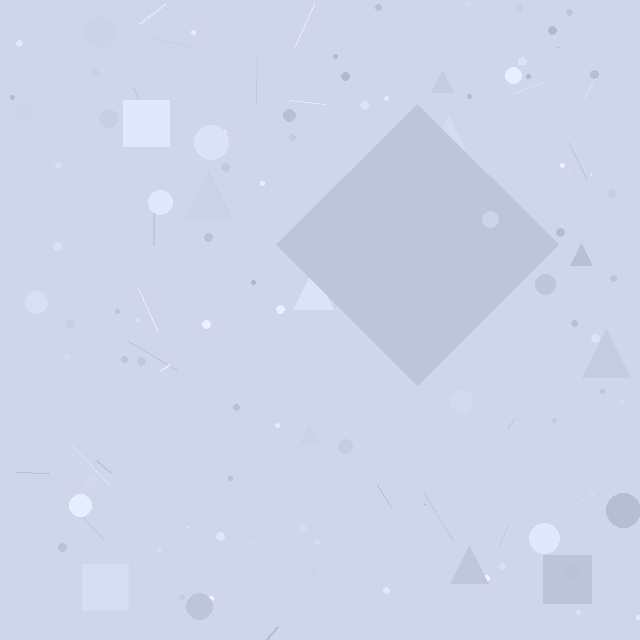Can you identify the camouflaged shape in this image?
The camouflaged shape is a diamond.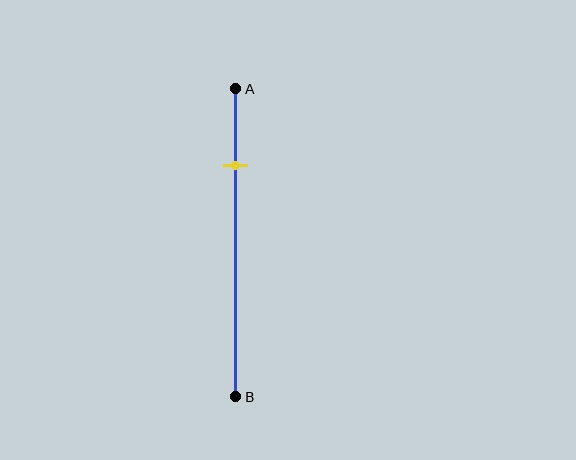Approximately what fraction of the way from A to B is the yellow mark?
The yellow mark is approximately 25% of the way from A to B.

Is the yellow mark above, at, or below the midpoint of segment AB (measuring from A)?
The yellow mark is above the midpoint of segment AB.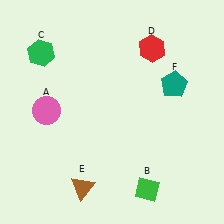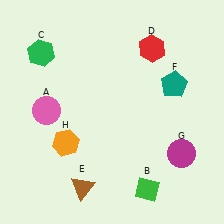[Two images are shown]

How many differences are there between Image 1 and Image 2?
There are 2 differences between the two images.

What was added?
A magenta circle (G), an orange hexagon (H) were added in Image 2.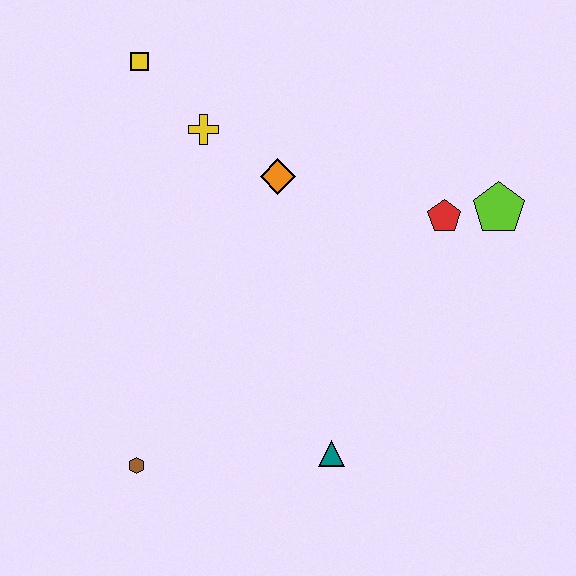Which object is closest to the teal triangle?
The brown hexagon is closest to the teal triangle.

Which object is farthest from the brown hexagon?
The lime pentagon is farthest from the brown hexagon.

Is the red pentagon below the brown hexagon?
No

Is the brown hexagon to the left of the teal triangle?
Yes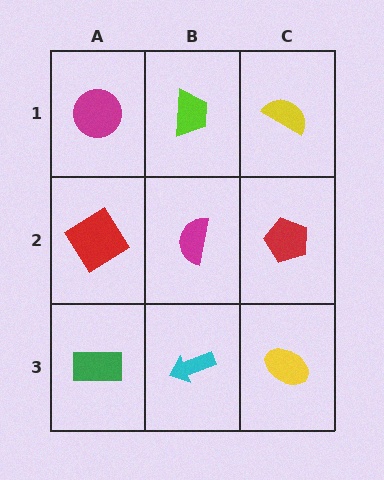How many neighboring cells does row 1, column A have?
2.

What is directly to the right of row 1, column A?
A lime trapezoid.